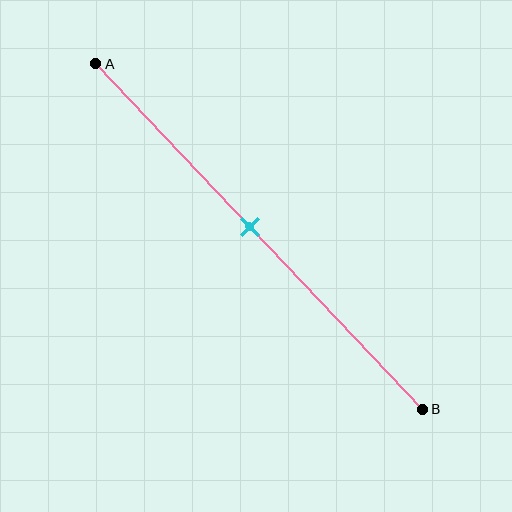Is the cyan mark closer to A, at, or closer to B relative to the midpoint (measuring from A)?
The cyan mark is approximately at the midpoint of segment AB.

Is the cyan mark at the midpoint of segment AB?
Yes, the mark is approximately at the midpoint.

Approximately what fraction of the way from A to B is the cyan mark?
The cyan mark is approximately 45% of the way from A to B.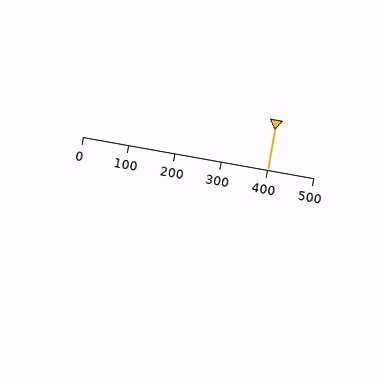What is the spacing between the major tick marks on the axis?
The major ticks are spaced 100 apart.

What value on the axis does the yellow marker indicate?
The marker indicates approximately 400.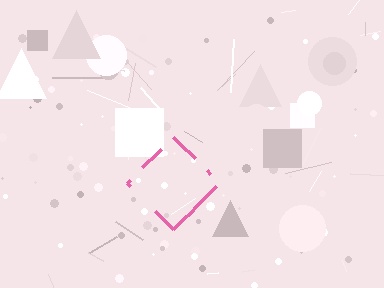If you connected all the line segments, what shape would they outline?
They would outline a diamond.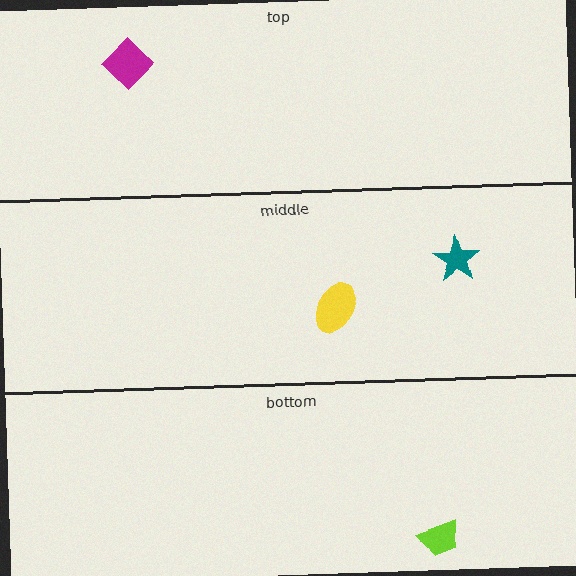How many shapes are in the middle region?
2.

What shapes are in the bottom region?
The lime trapezoid.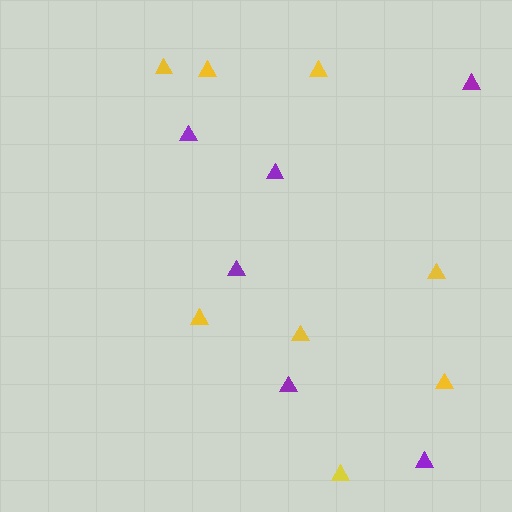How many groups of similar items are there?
There are 2 groups: one group of purple triangles (6) and one group of yellow triangles (8).